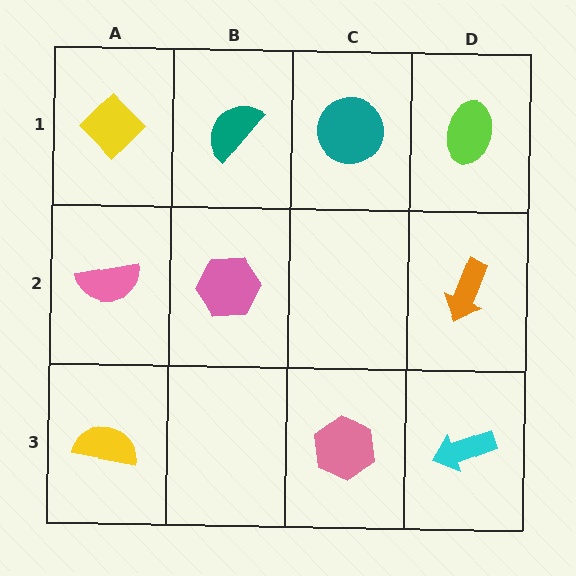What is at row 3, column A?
A yellow semicircle.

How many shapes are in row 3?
3 shapes.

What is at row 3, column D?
A cyan arrow.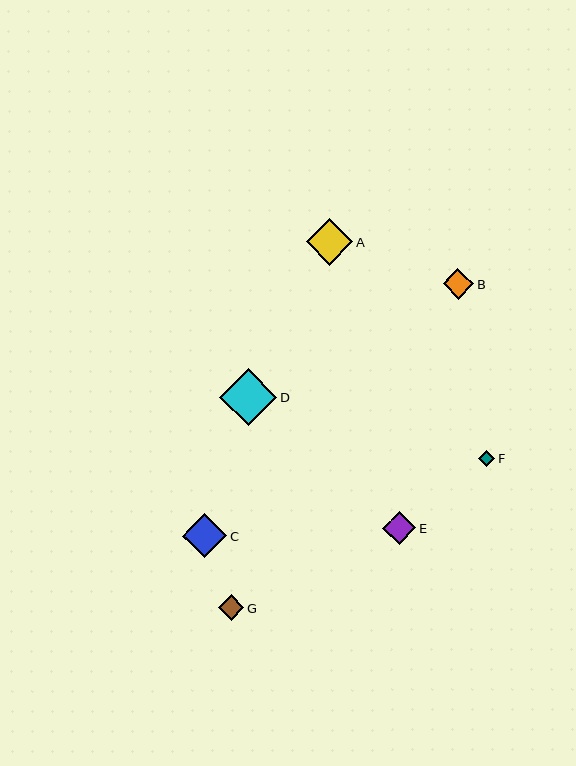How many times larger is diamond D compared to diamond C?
Diamond D is approximately 1.3 times the size of diamond C.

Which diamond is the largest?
Diamond D is the largest with a size of approximately 58 pixels.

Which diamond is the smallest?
Diamond F is the smallest with a size of approximately 16 pixels.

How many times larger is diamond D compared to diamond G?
Diamond D is approximately 2.3 times the size of diamond G.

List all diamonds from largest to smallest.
From largest to smallest: D, A, C, E, B, G, F.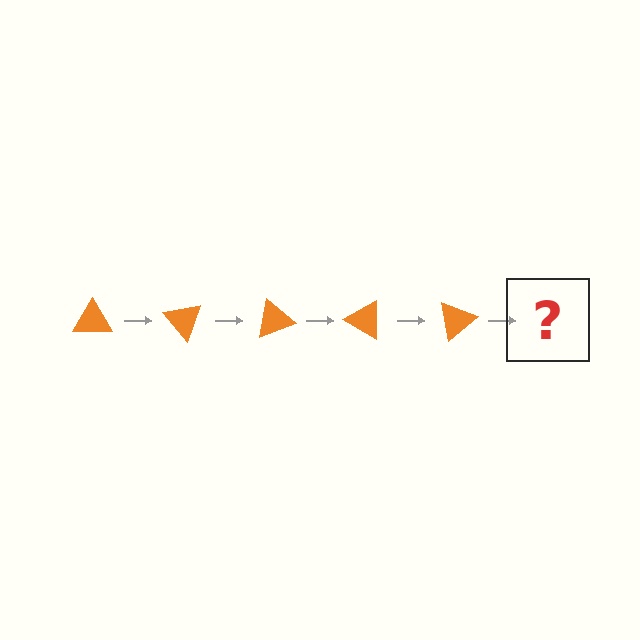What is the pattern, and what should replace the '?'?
The pattern is that the triangle rotates 50 degrees each step. The '?' should be an orange triangle rotated 250 degrees.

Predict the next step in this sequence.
The next step is an orange triangle rotated 250 degrees.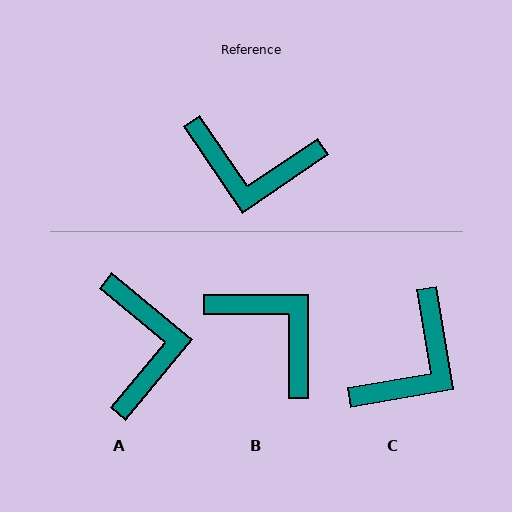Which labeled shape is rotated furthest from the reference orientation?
B, about 146 degrees away.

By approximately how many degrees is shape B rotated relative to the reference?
Approximately 146 degrees counter-clockwise.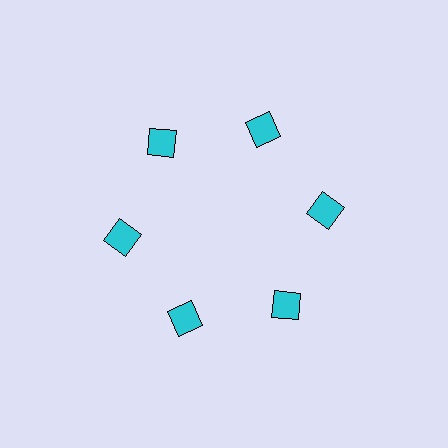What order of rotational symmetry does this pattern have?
This pattern has 6-fold rotational symmetry.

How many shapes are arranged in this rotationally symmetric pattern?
There are 6 shapes, arranged in 6 groups of 1.